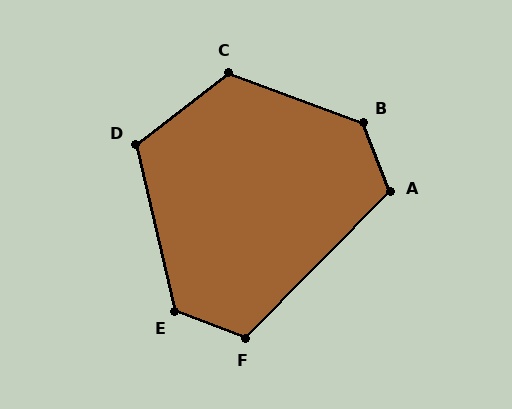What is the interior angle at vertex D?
Approximately 114 degrees (obtuse).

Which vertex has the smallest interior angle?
F, at approximately 114 degrees.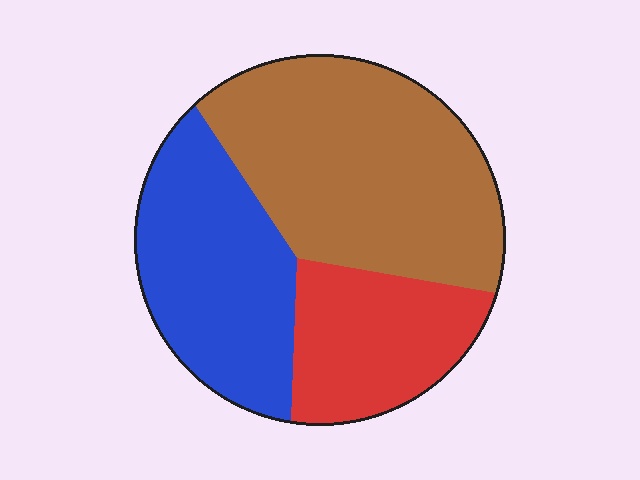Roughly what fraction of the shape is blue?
Blue covers around 30% of the shape.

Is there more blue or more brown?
Brown.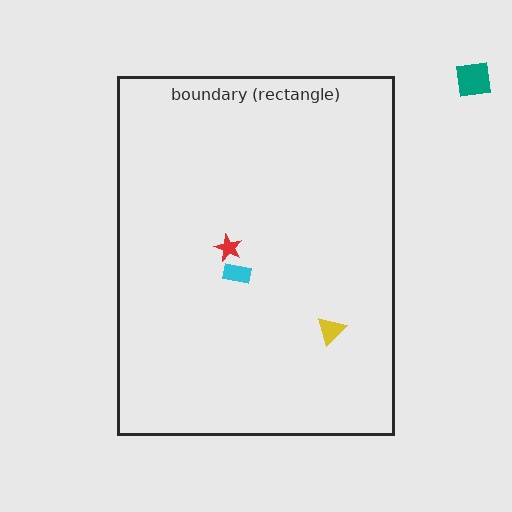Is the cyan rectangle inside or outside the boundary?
Inside.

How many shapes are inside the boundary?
3 inside, 1 outside.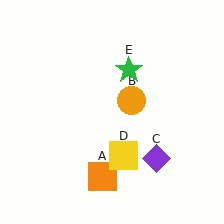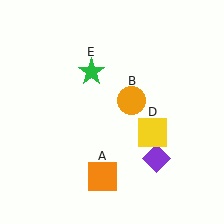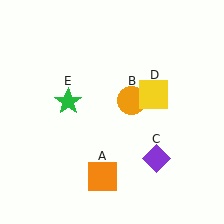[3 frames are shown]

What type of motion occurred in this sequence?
The yellow square (object D), green star (object E) rotated counterclockwise around the center of the scene.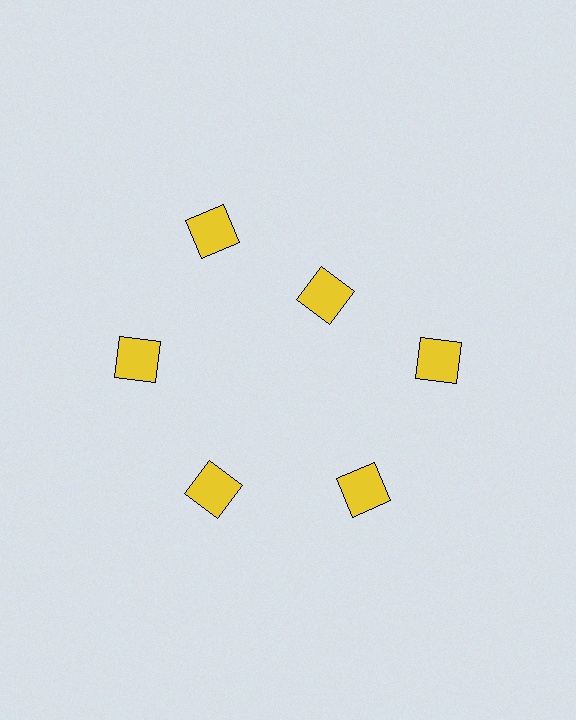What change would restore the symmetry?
The symmetry would be restored by moving it outward, back onto the ring so that all 6 squares sit at equal angles and equal distance from the center.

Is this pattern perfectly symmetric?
No. The 6 yellow squares are arranged in a ring, but one element near the 1 o'clock position is pulled inward toward the center, breaking the 6-fold rotational symmetry.